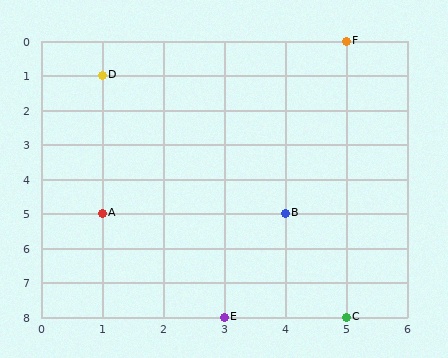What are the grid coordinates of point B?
Point B is at grid coordinates (4, 5).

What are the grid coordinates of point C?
Point C is at grid coordinates (5, 8).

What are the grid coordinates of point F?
Point F is at grid coordinates (5, 0).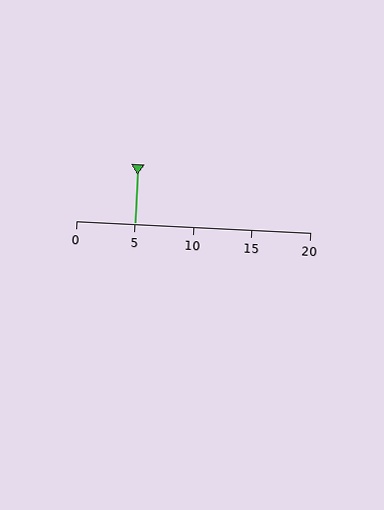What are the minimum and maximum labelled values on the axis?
The axis runs from 0 to 20.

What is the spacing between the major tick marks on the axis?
The major ticks are spaced 5 apart.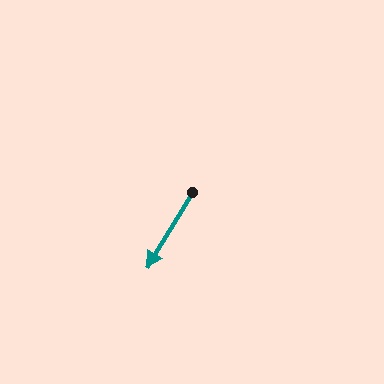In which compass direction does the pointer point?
Southwest.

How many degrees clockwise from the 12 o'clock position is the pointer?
Approximately 211 degrees.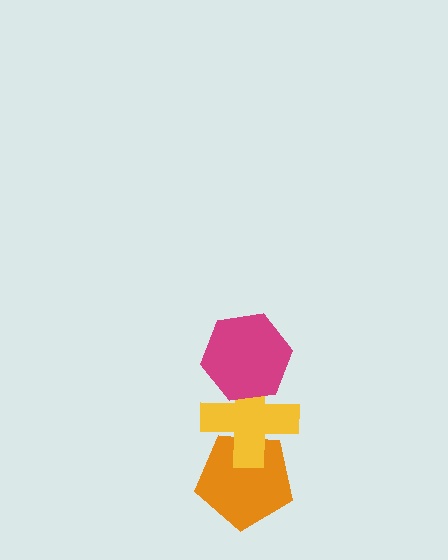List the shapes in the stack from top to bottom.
From top to bottom: the magenta hexagon, the yellow cross, the orange pentagon.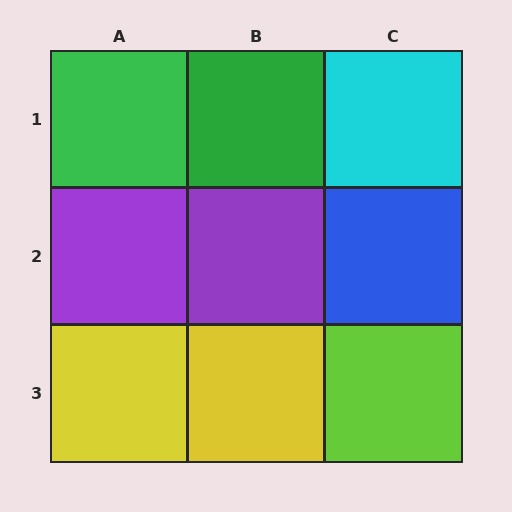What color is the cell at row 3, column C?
Lime.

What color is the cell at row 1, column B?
Green.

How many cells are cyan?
1 cell is cyan.